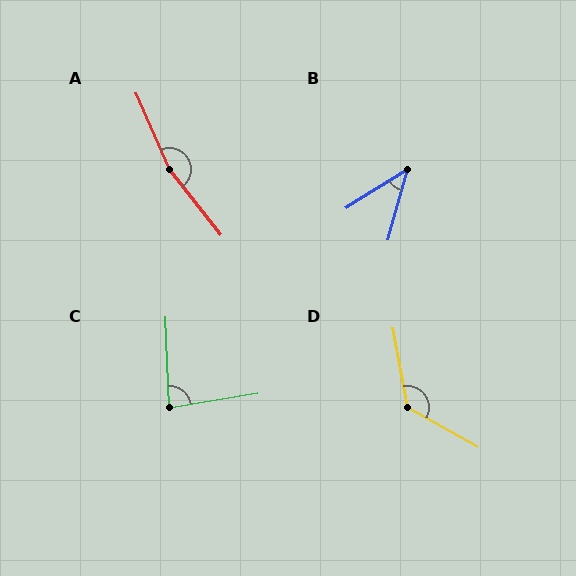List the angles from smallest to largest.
B (42°), C (83°), D (129°), A (165°).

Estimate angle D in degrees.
Approximately 129 degrees.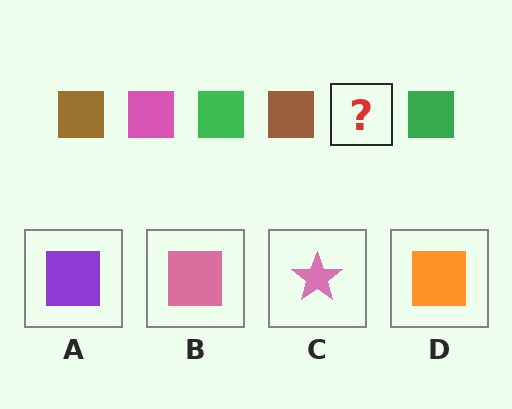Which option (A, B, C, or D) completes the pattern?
B.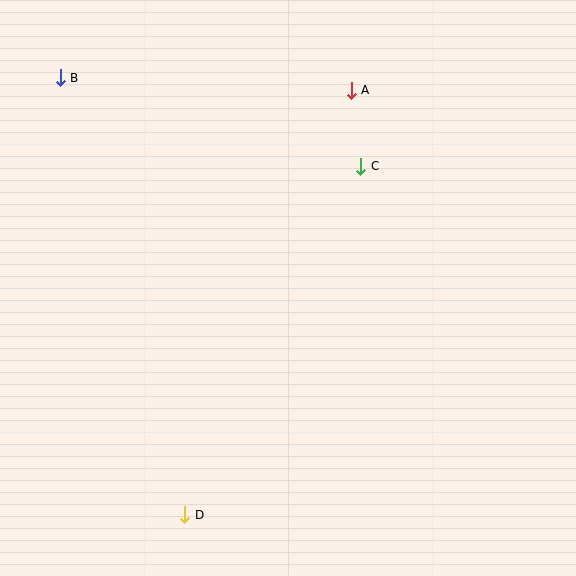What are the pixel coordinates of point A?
Point A is at (351, 90).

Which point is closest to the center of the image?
Point C at (361, 166) is closest to the center.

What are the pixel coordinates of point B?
Point B is at (60, 78).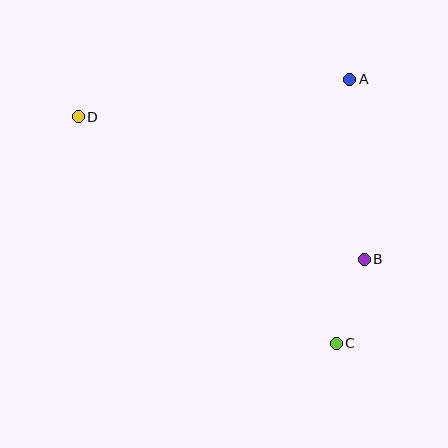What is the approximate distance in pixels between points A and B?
The distance between A and B is approximately 181 pixels.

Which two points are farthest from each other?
Points C and D are farthest from each other.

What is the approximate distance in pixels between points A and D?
The distance between A and D is approximately 274 pixels.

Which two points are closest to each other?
Points B and C are closest to each other.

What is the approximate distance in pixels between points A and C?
The distance between A and C is approximately 265 pixels.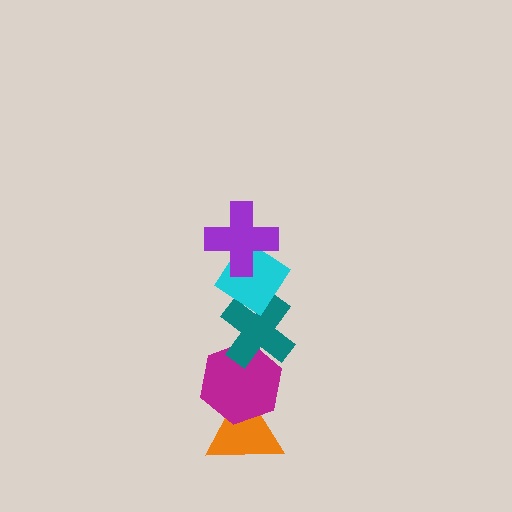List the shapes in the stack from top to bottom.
From top to bottom: the purple cross, the cyan diamond, the teal cross, the magenta hexagon, the orange triangle.